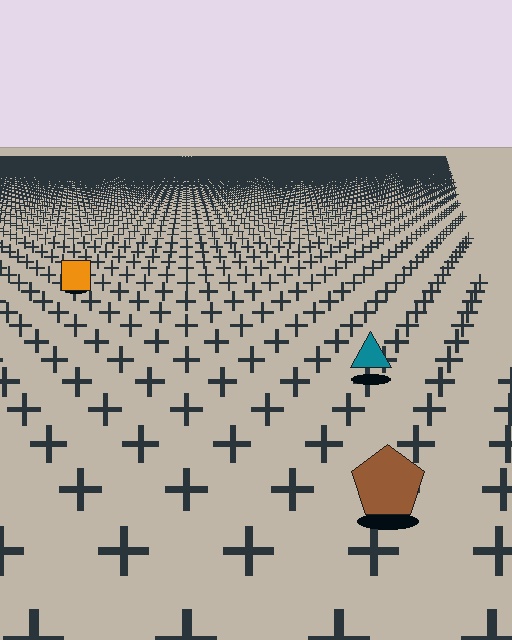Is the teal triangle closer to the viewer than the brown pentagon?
No. The brown pentagon is closer — you can tell from the texture gradient: the ground texture is coarser near it.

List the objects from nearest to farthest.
From nearest to farthest: the brown pentagon, the teal triangle, the orange square.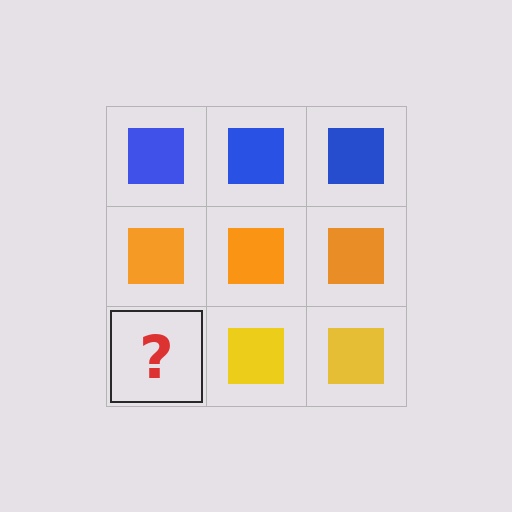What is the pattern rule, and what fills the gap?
The rule is that each row has a consistent color. The gap should be filled with a yellow square.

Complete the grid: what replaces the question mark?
The question mark should be replaced with a yellow square.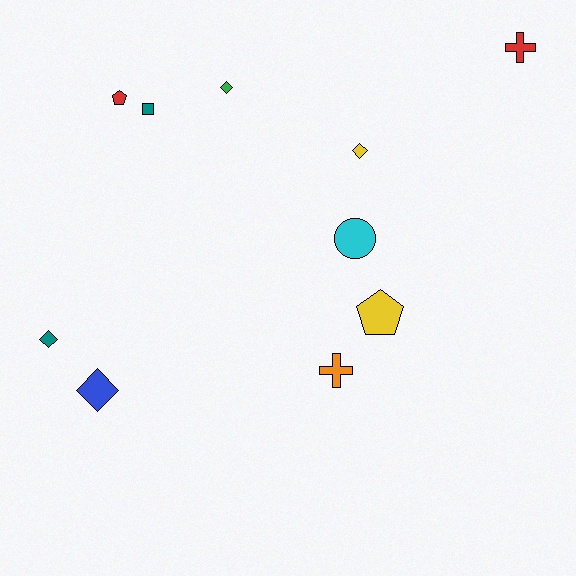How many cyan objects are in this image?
There is 1 cyan object.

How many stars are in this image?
There are no stars.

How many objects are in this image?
There are 10 objects.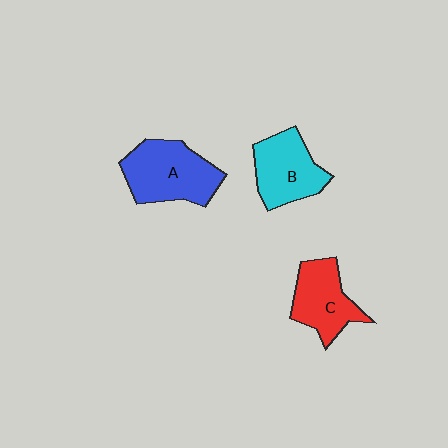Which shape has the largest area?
Shape A (blue).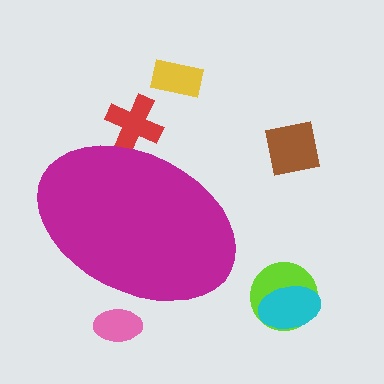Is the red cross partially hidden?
Yes, the red cross is partially hidden behind the magenta ellipse.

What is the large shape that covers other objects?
A magenta ellipse.